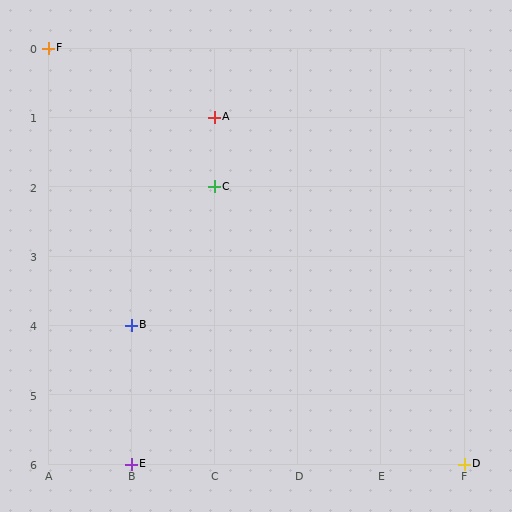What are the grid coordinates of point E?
Point E is at grid coordinates (B, 6).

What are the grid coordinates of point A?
Point A is at grid coordinates (C, 1).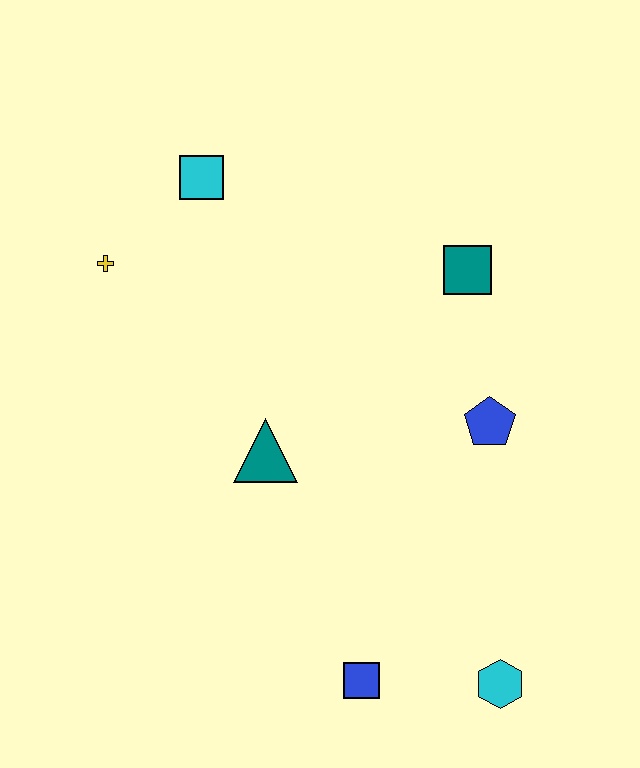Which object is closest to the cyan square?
The yellow cross is closest to the cyan square.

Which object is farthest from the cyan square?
The cyan hexagon is farthest from the cyan square.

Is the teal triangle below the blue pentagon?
Yes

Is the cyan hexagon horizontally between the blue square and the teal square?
No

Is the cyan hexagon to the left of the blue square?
No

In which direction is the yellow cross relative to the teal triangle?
The yellow cross is above the teal triangle.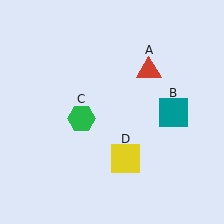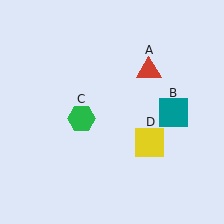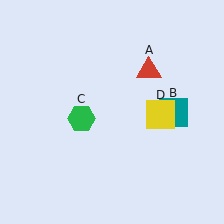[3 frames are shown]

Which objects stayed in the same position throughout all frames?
Red triangle (object A) and teal square (object B) and green hexagon (object C) remained stationary.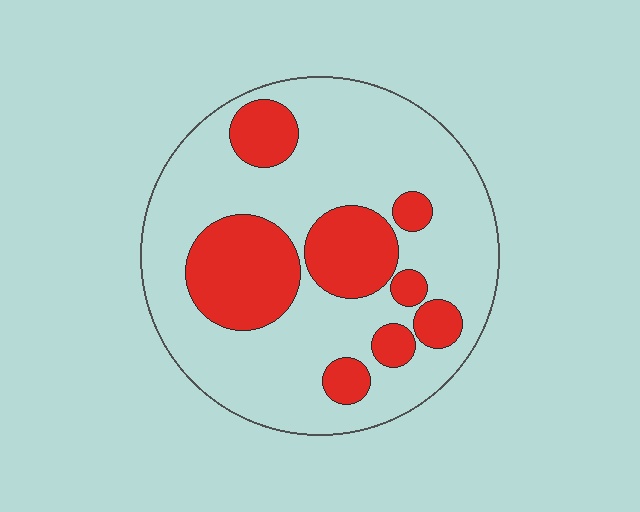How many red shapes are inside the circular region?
8.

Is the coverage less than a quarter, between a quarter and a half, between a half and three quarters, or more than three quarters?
Between a quarter and a half.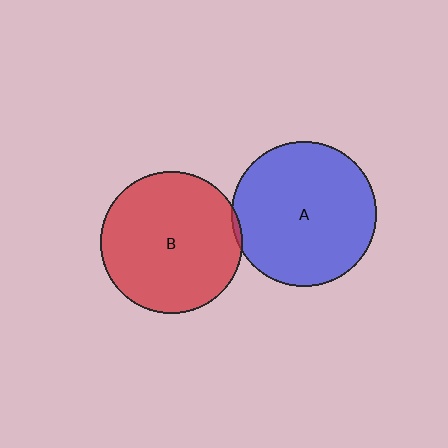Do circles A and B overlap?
Yes.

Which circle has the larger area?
Circle A (blue).